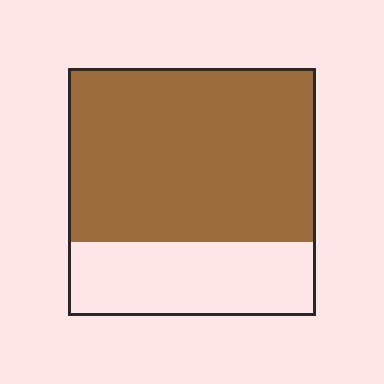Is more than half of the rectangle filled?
Yes.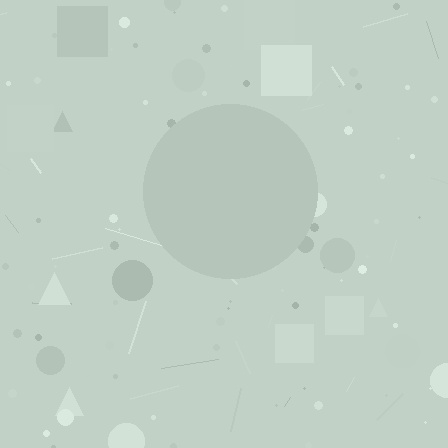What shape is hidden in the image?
A circle is hidden in the image.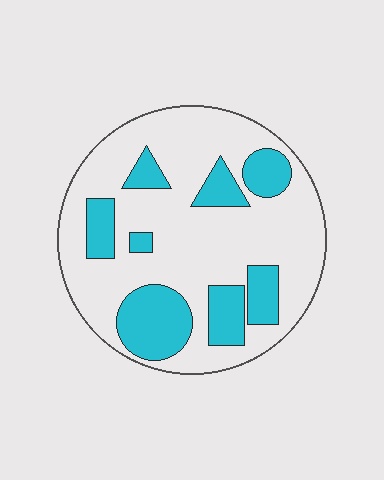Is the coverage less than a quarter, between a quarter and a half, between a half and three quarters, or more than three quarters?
Between a quarter and a half.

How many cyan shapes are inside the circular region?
8.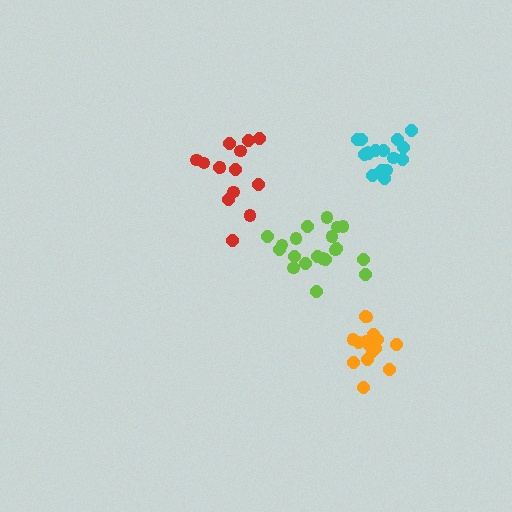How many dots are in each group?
Group 1: 14 dots, Group 2: 16 dots, Group 3: 20 dots, Group 4: 15 dots (65 total).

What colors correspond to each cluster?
The clusters are colored: red, cyan, lime, orange.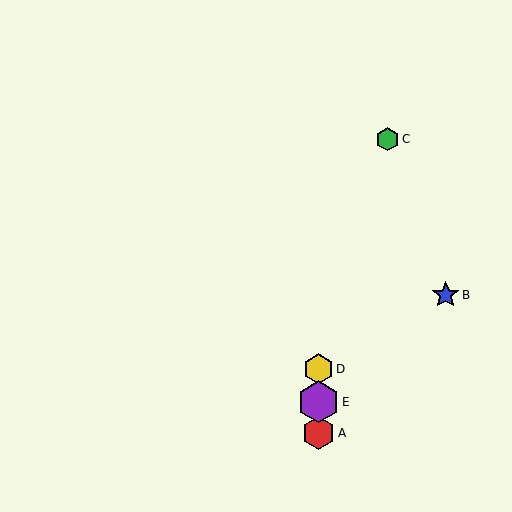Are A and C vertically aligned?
No, A is at x≈318 and C is at x≈387.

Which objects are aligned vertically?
Objects A, D, E are aligned vertically.